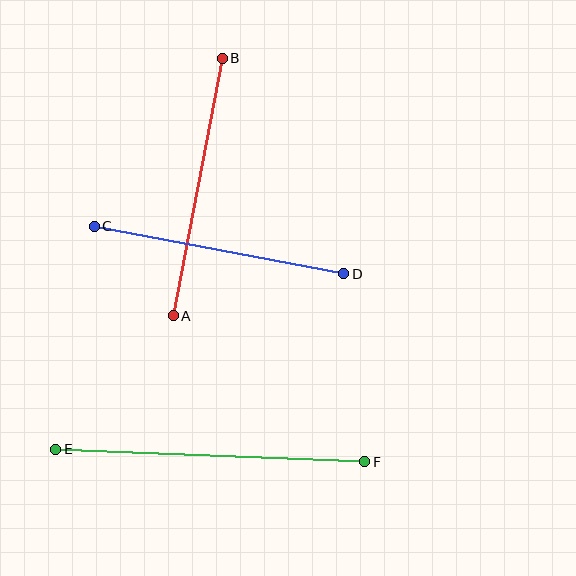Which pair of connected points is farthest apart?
Points E and F are farthest apart.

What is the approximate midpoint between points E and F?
The midpoint is at approximately (210, 455) pixels.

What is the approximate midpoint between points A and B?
The midpoint is at approximately (198, 187) pixels.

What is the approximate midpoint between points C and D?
The midpoint is at approximately (219, 250) pixels.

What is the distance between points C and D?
The distance is approximately 254 pixels.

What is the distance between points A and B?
The distance is approximately 262 pixels.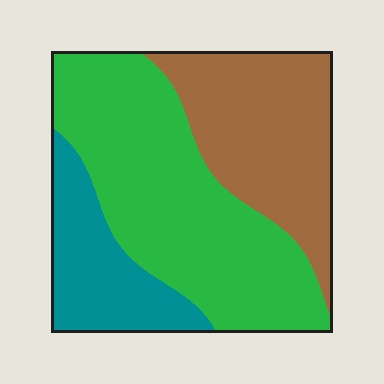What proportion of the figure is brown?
Brown covers roughly 30% of the figure.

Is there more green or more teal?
Green.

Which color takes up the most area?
Green, at roughly 50%.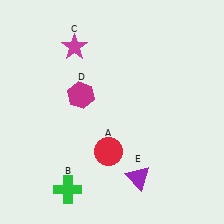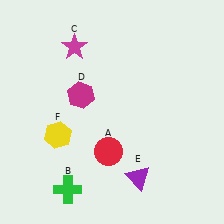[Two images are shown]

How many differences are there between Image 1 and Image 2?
There is 1 difference between the two images.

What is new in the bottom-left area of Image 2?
A yellow hexagon (F) was added in the bottom-left area of Image 2.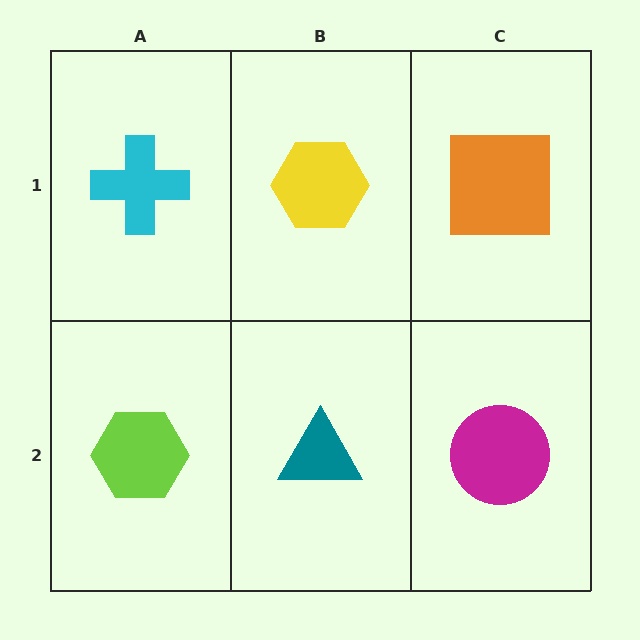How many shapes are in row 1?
3 shapes.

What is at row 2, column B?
A teal triangle.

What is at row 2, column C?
A magenta circle.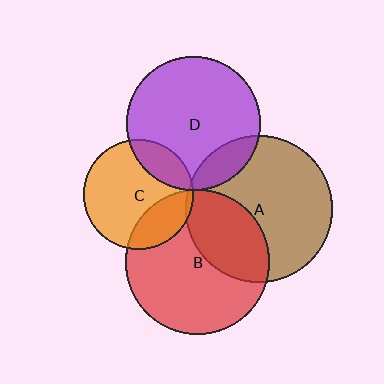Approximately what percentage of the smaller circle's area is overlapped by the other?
Approximately 20%.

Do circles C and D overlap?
Yes.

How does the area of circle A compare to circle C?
Approximately 1.8 times.